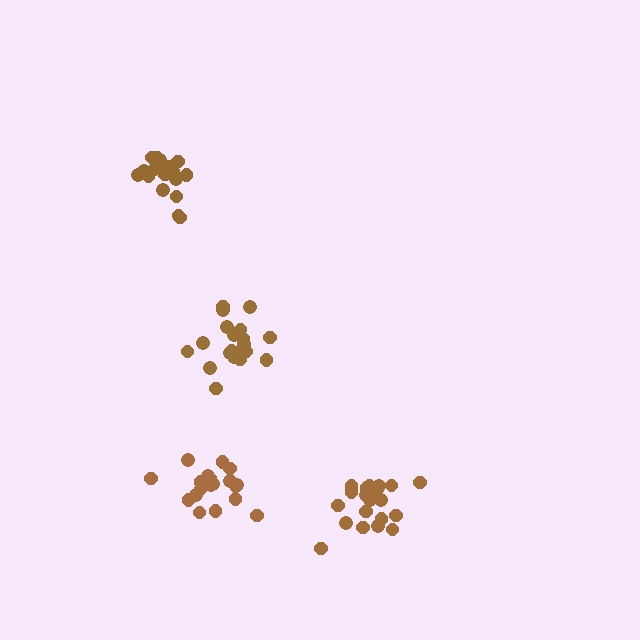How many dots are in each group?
Group 1: 20 dots, Group 2: 19 dots, Group 3: 20 dots, Group 4: 18 dots (77 total).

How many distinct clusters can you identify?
There are 4 distinct clusters.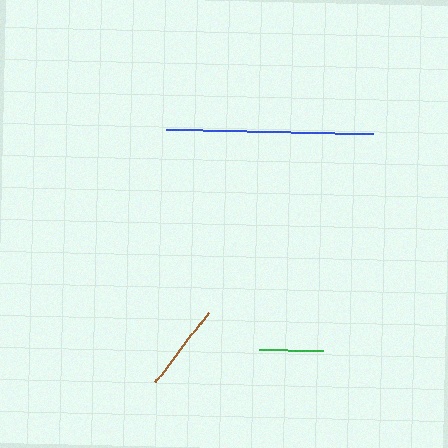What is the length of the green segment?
The green segment is approximately 64 pixels long.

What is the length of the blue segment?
The blue segment is approximately 207 pixels long.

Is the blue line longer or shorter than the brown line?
The blue line is longer than the brown line.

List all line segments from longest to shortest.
From longest to shortest: blue, brown, green.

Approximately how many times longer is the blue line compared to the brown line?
The blue line is approximately 2.3 times the length of the brown line.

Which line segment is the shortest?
The green line is the shortest at approximately 64 pixels.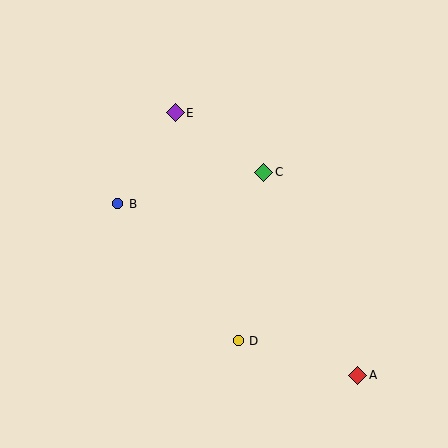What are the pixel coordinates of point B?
Point B is at (118, 204).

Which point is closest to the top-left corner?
Point E is closest to the top-left corner.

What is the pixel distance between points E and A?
The distance between E and A is 320 pixels.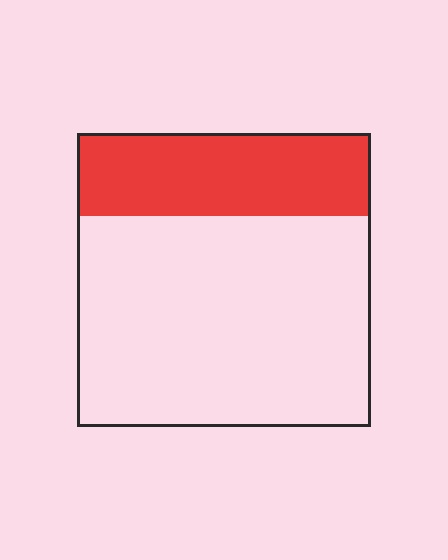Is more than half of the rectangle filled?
No.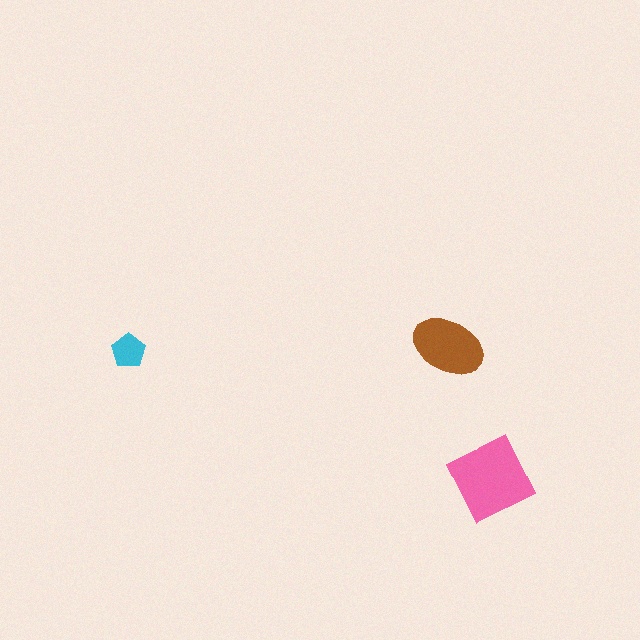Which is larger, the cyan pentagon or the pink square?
The pink square.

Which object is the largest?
The pink square.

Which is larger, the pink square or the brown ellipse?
The pink square.